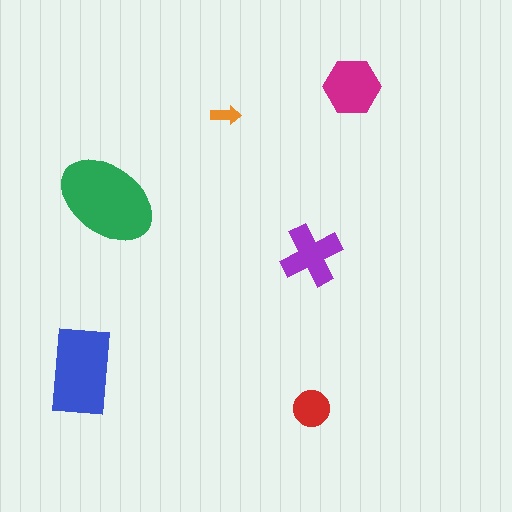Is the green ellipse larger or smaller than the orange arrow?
Larger.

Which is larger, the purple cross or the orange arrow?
The purple cross.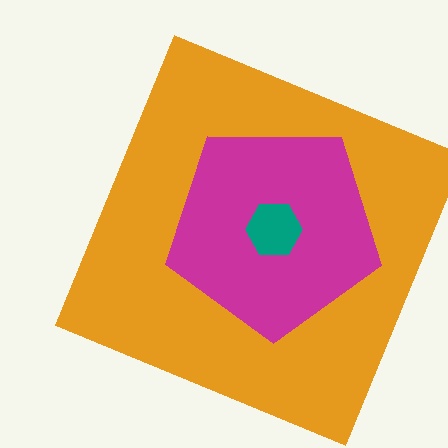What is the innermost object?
The teal hexagon.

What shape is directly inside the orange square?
The magenta pentagon.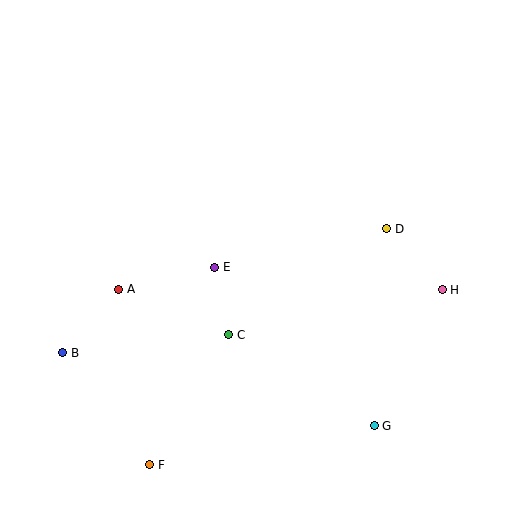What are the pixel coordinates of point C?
Point C is at (229, 335).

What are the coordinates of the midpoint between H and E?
The midpoint between H and E is at (328, 278).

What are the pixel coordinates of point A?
Point A is at (119, 289).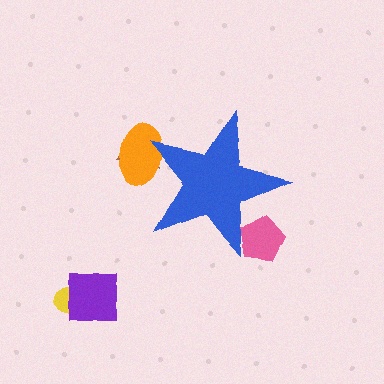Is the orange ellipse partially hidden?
Yes, the orange ellipse is partially hidden behind the blue star.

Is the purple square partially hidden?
No, the purple square is fully visible.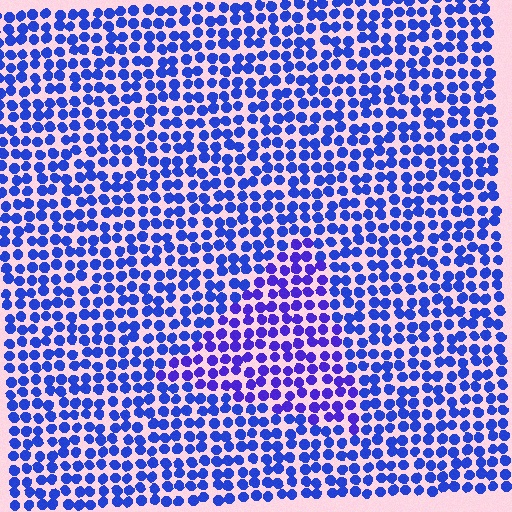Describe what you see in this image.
The image is filled with small blue elements in a uniform arrangement. A triangle-shaped region is visible where the elements are tinted to a slightly different hue, forming a subtle color boundary.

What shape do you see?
I see a triangle.